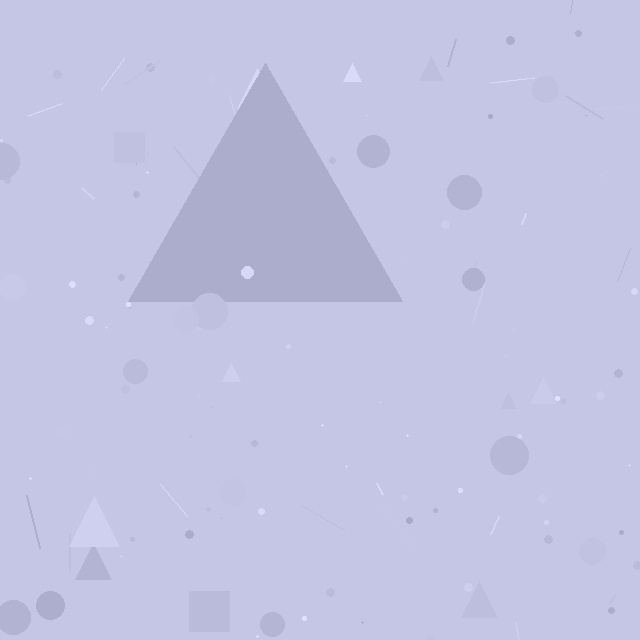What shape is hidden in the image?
A triangle is hidden in the image.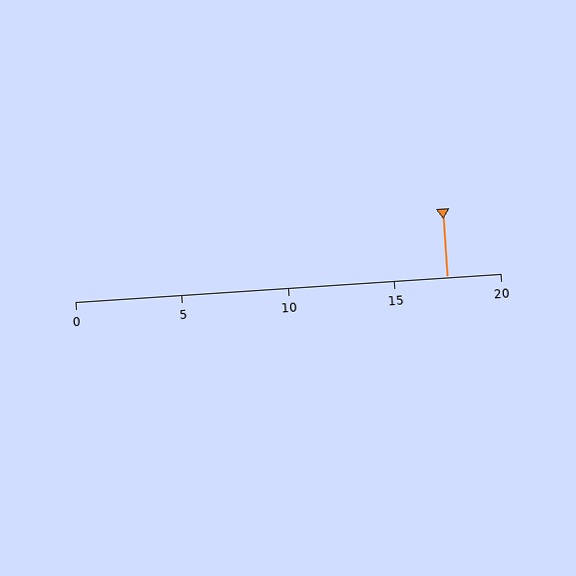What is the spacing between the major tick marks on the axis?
The major ticks are spaced 5 apart.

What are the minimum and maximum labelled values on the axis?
The axis runs from 0 to 20.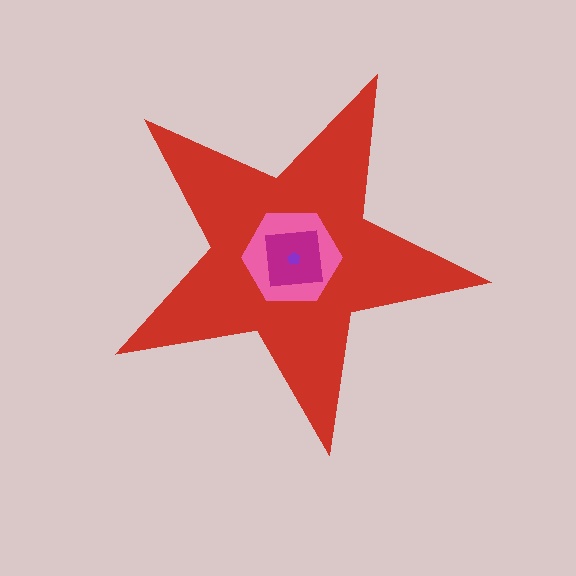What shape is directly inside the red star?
The pink hexagon.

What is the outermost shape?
The red star.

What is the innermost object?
The purple pentagon.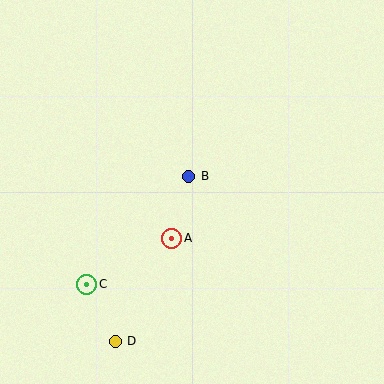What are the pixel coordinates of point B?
Point B is at (189, 176).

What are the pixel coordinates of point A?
Point A is at (172, 238).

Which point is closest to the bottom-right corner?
Point A is closest to the bottom-right corner.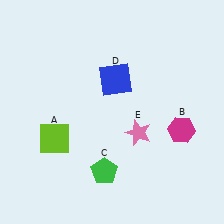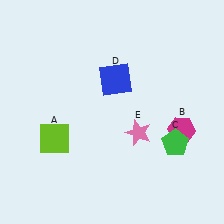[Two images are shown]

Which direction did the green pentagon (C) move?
The green pentagon (C) moved right.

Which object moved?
The green pentagon (C) moved right.